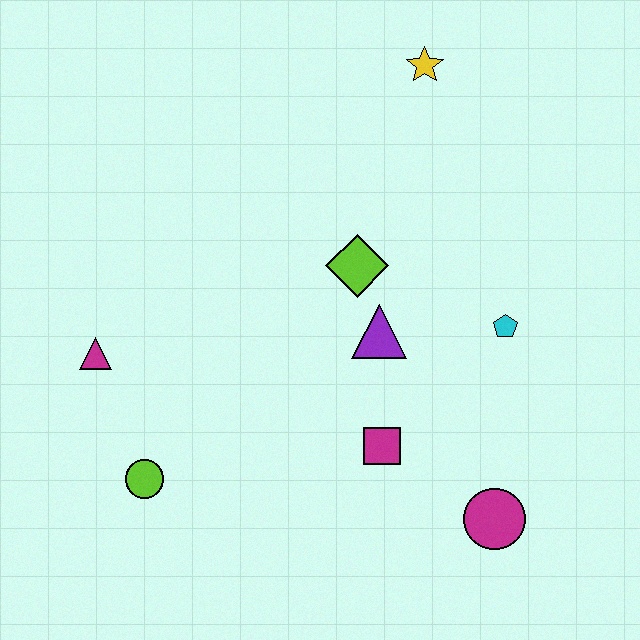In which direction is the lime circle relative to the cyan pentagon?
The lime circle is to the left of the cyan pentagon.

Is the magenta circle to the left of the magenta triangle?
No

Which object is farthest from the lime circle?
The yellow star is farthest from the lime circle.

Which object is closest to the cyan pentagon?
The purple triangle is closest to the cyan pentagon.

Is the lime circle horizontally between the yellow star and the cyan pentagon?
No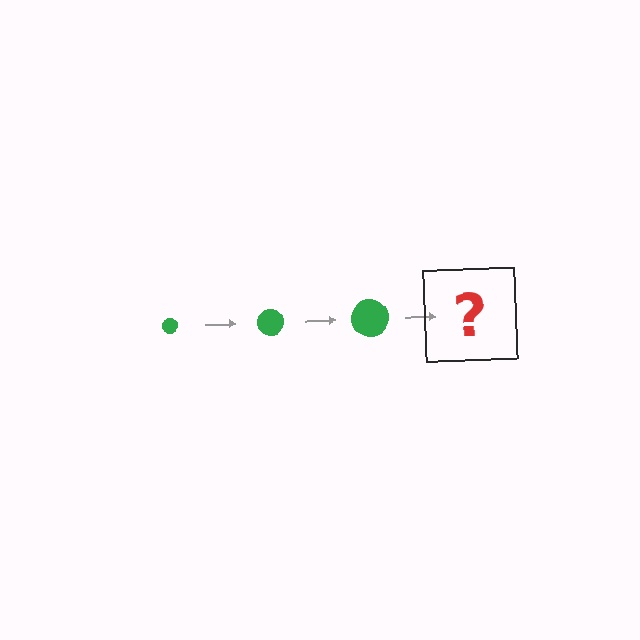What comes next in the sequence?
The next element should be a green circle, larger than the previous one.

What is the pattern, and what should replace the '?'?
The pattern is that the circle gets progressively larger each step. The '?' should be a green circle, larger than the previous one.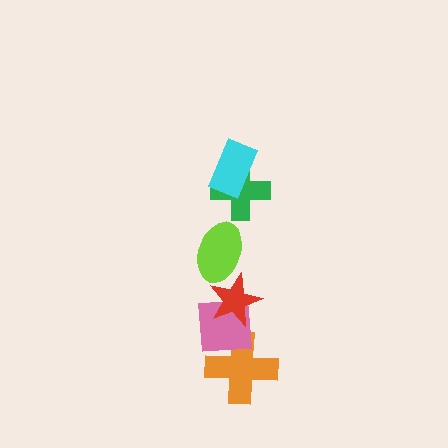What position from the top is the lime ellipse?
The lime ellipse is 3rd from the top.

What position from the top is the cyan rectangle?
The cyan rectangle is 1st from the top.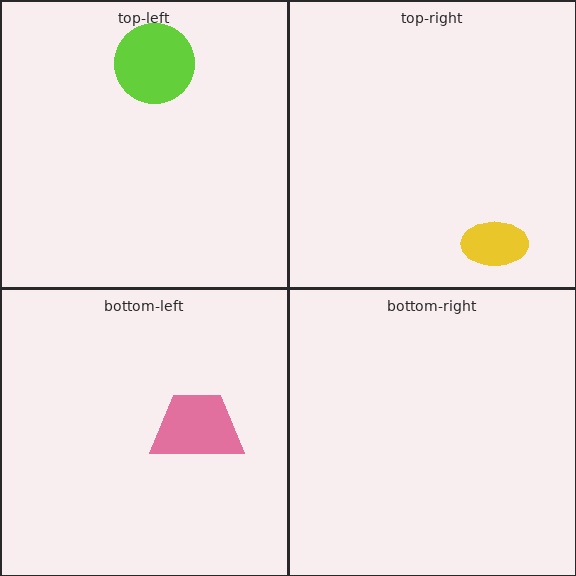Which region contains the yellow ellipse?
The top-right region.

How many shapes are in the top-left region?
1.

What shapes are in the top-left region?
The lime circle.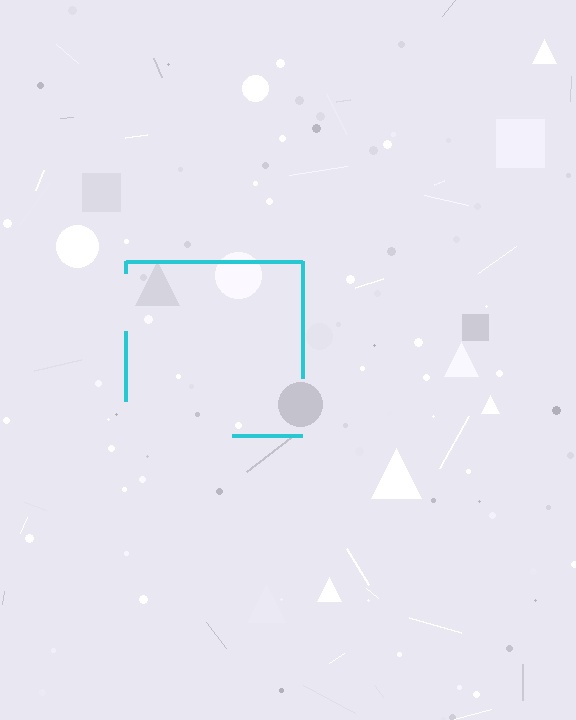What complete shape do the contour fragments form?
The contour fragments form a square.